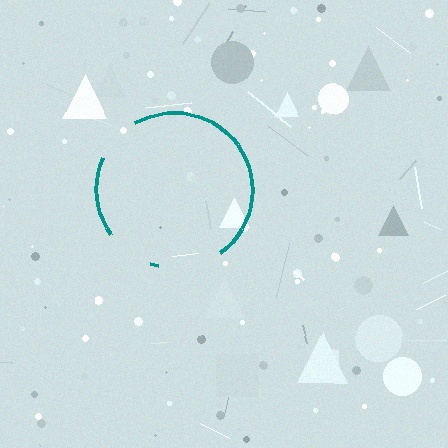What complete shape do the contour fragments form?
The contour fragments form a circle.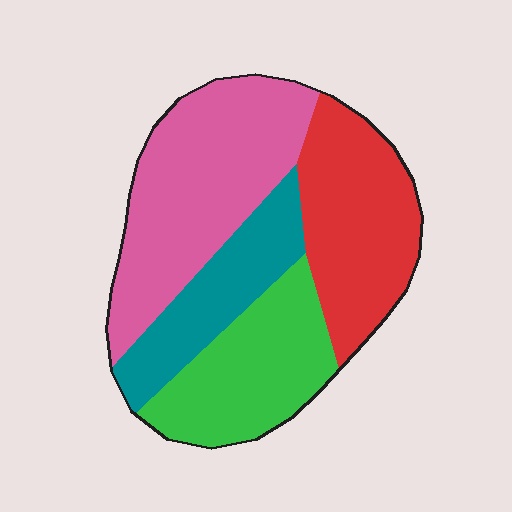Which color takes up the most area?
Pink, at roughly 35%.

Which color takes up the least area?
Teal, at roughly 15%.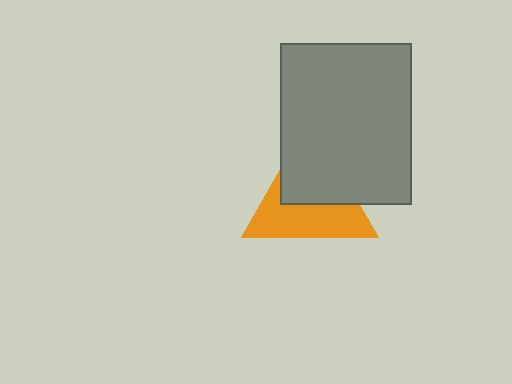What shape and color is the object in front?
The object in front is a gray rectangle.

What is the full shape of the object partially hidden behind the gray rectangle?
The partially hidden object is an orange triangle.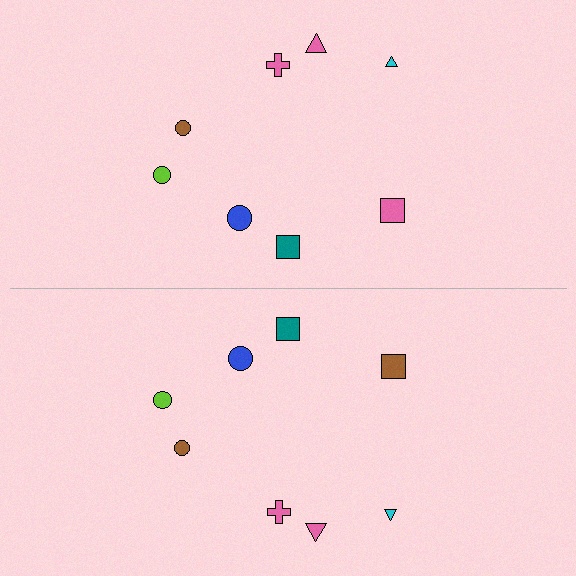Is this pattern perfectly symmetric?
No, the pattern is not perfectly symmetric. The brown square on the bottom side breaks the symmetry — its mirror counterpart is pink.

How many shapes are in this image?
There are 16 shapes in this image.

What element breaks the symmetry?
The brown square on the bottom side breaks the symmetry — its mirror counterpart is pink.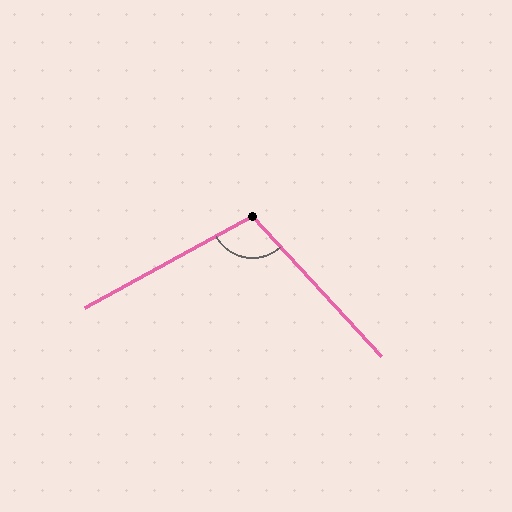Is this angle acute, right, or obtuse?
It is obtuse.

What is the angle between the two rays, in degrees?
Approximately 104 degrees.